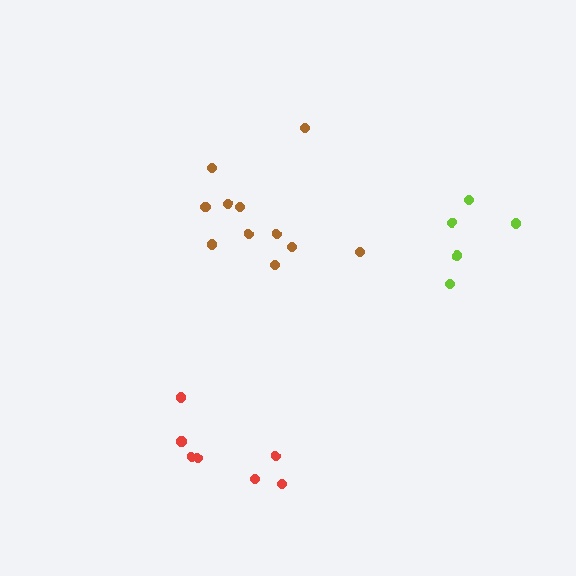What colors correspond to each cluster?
The clusters are colored: lime, brown, red.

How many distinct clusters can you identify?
There are 3 distinct clusters.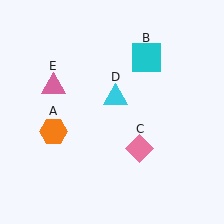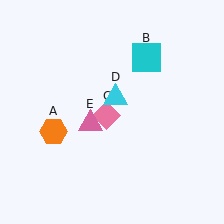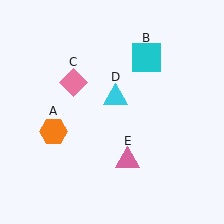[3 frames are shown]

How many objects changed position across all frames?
2 objects changed position: pink diamond (object C), pink triangle (object E).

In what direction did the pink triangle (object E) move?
The pink triangle (object E) moved down and to the right.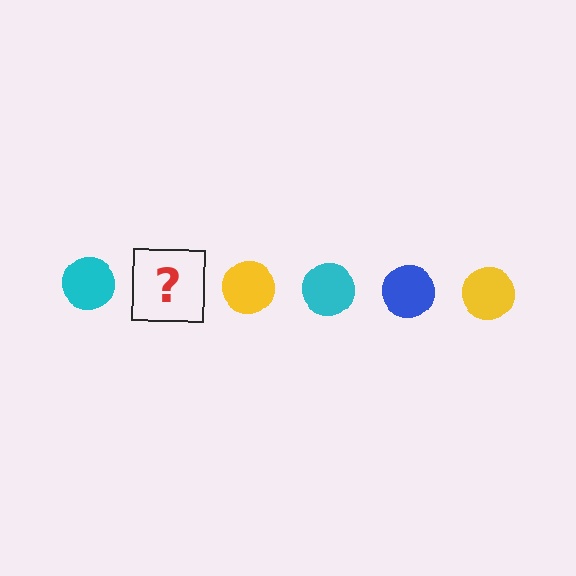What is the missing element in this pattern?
The missing element is a blue circle.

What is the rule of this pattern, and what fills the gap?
The rule is that the pattern cycles through cyan, blue, yellow circles. The gap should be filled with a blue circle.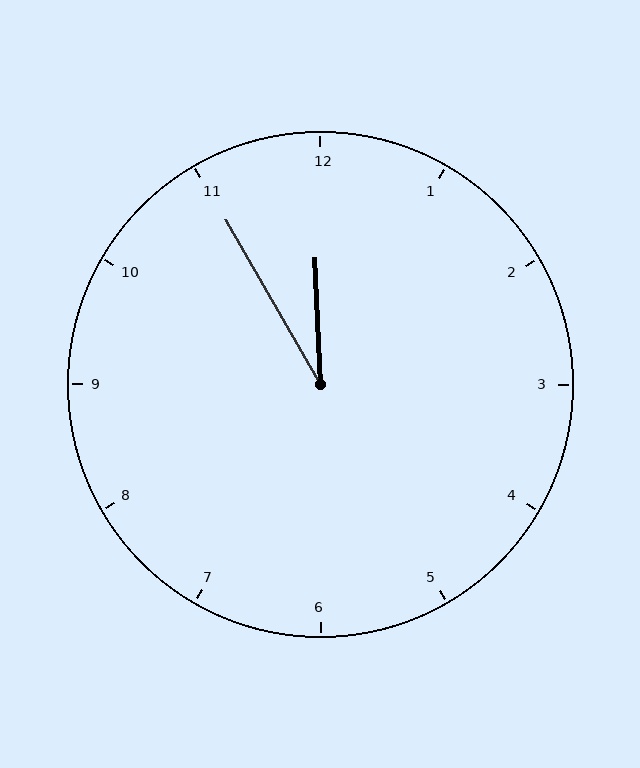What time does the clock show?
11:55.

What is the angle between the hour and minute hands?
Approximately 28 degrees.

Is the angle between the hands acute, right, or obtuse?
It is acute.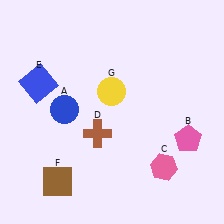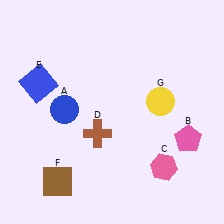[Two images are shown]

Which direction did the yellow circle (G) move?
The yellow circle (G) moved right.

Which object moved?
The yellow circle (G) moved right.